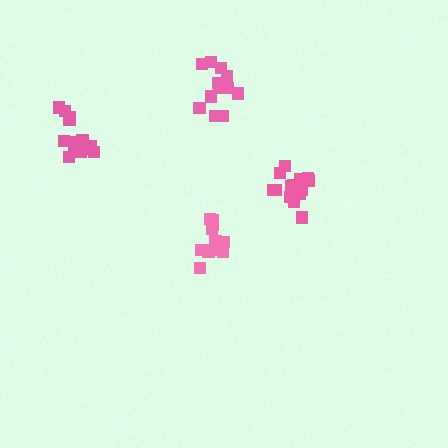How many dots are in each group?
Group 1: 16 dots, Group 2: 12 dots, Group 3: 14 dots, Group 4: 12 dots (54 total).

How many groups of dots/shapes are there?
There are 4 groups.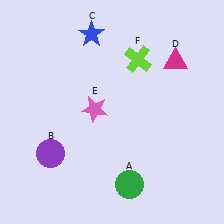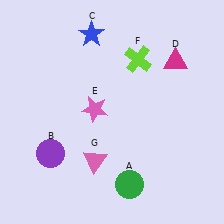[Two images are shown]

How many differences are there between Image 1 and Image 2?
There is 1 difference between the two images.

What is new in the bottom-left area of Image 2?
A pink triangle (G) was added in the bottom-left area of Image 2.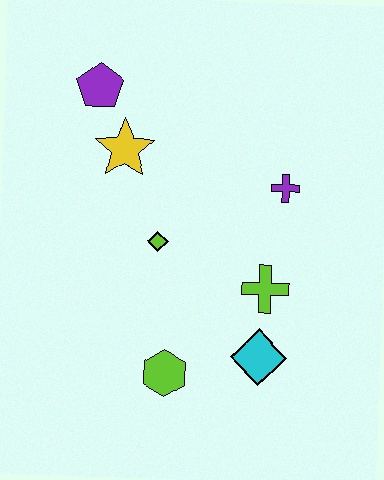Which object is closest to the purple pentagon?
The yellow star is closest to the purple pentagon.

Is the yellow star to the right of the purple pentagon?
Yes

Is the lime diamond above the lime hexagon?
Yes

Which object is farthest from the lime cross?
The purple pentagon is farthest from the lime cross.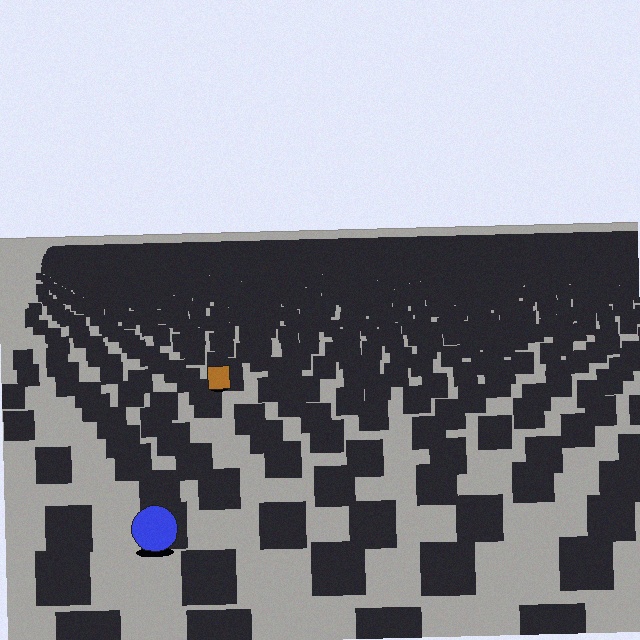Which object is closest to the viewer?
The blue circle is closest. The texture marks near it are larger and more spread out.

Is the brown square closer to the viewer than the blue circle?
No. The blue circle is closer — you can tell from the texture gradient: the ground texture is coarser near it.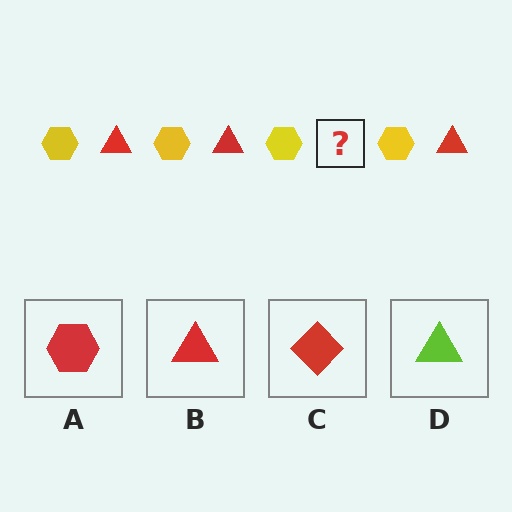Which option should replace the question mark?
Option B.